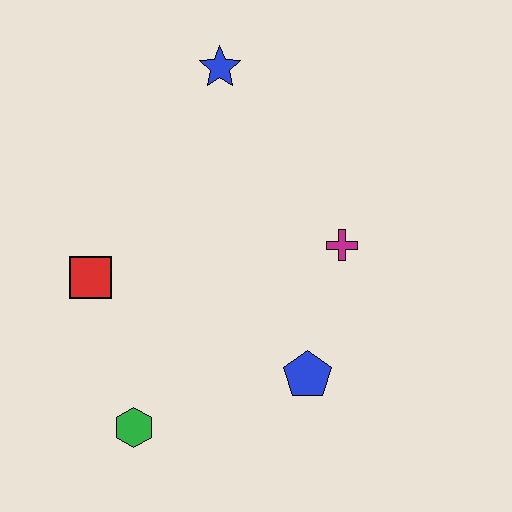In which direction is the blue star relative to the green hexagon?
The blue star is above the green hexagon.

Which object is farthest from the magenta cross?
The green hexagon is farthest from the magenta cross.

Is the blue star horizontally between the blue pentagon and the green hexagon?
Yes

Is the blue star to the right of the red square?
Yes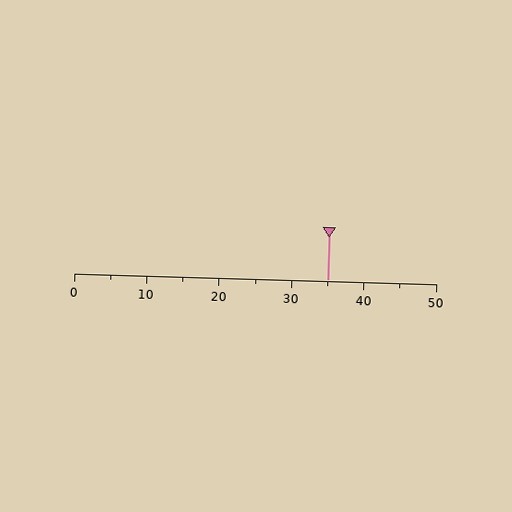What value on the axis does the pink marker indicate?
The marker indicates approximately 35.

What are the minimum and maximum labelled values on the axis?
The axis runs from 0 to 50.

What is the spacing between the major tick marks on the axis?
The major ticks are spaced 10 apart.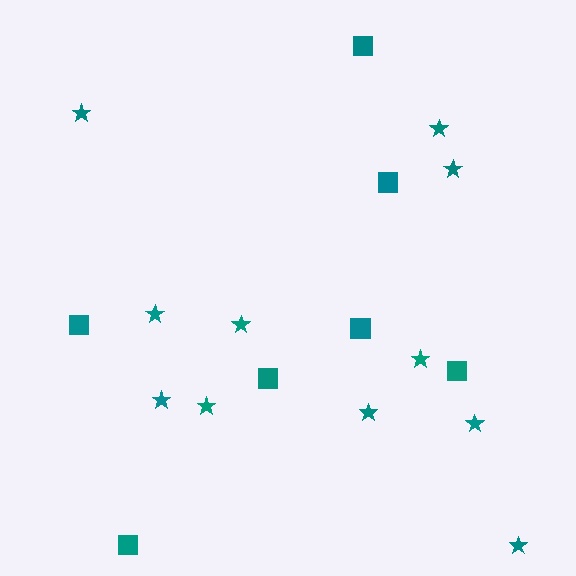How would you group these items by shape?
There are 2 groups: one group of stars (11) and one group of squares (7).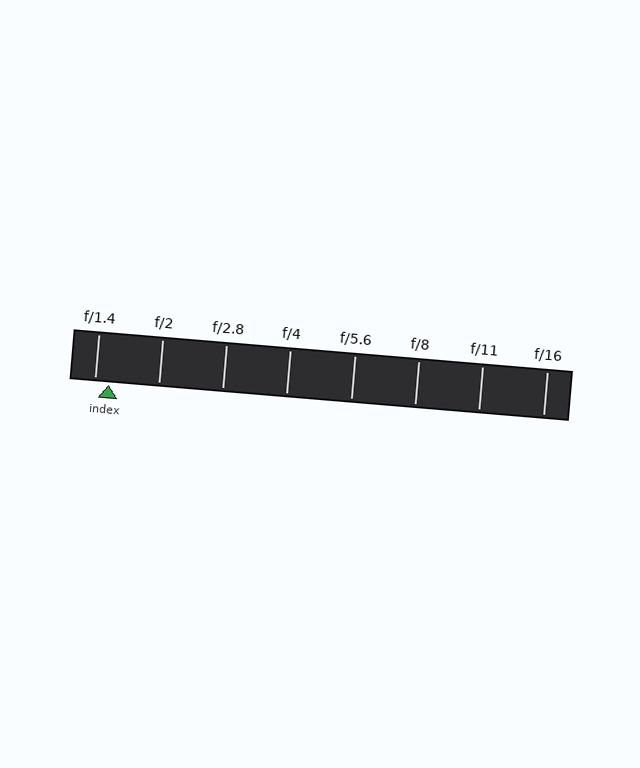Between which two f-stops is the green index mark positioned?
The index mark is between f/1.4 and f/2.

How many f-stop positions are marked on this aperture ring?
There are 8 f-stop positions marked.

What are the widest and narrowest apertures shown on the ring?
The widest aperture shown is f/1.4 and the narrowest is f/16.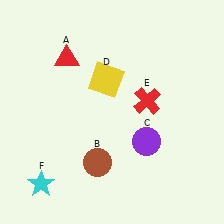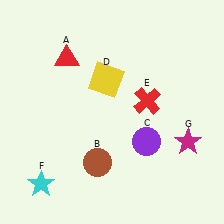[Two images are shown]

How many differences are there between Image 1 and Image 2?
There is 1 difference between the two images.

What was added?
A magenta star (G) was added in Image 2.